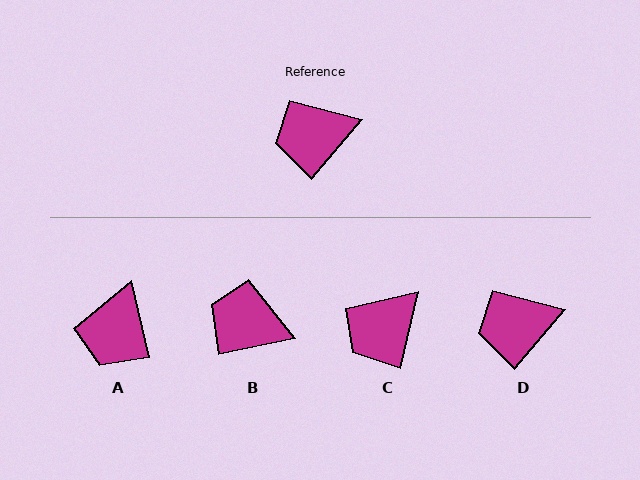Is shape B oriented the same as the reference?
No, it is off by about 37 degrees.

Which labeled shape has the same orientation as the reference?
D.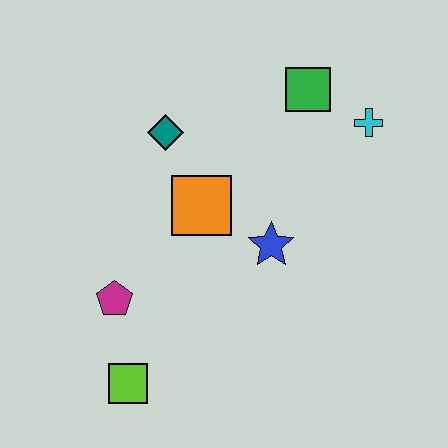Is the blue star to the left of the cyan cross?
Yes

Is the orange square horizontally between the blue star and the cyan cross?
No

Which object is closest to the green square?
The cyan cross is closest to the green square.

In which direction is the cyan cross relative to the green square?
The cyan cross is to the right of the green square.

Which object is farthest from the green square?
The lime square is farthest from the green square.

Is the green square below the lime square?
No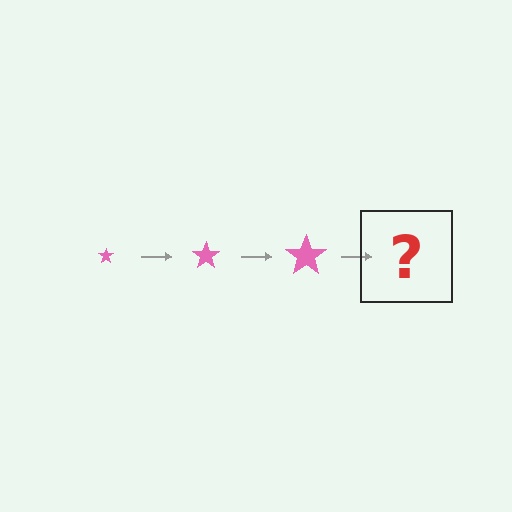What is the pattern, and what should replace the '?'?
The pattern is that the star gets progressively larger each step. The '?' should be a pink star, larger than the previous one.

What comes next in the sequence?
The next element should be a pink star, larger than the previous one.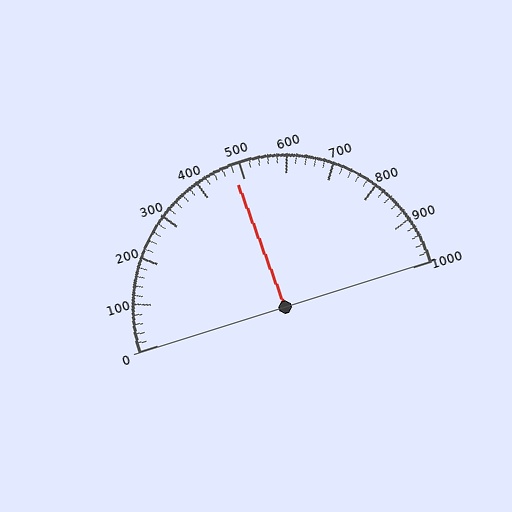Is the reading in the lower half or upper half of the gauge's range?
The reading is in the lower half of the range (0 to 1000).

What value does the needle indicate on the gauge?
The needle indicates approximately 480.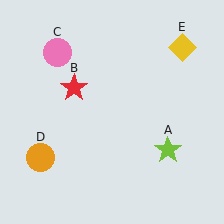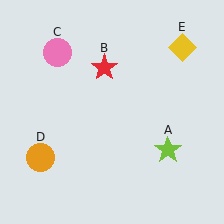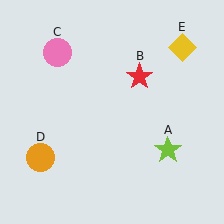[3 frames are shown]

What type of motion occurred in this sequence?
The red star (object B) rotated clockwise around the center of the scene.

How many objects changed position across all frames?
1 object changed position: red star (object B).